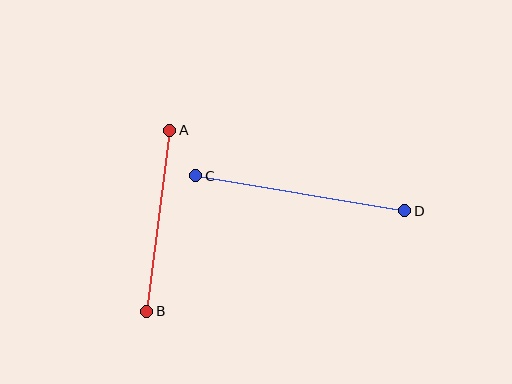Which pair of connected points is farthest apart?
Points C and D are farthest apart.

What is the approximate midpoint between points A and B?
The midpoint is at approximately (158, 221) pixels.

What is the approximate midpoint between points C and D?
The midpoint is at approximately (300, 193) pixels.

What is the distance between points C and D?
The distance is approximately 212 pixels.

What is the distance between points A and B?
The distance is approximately 183 pixels.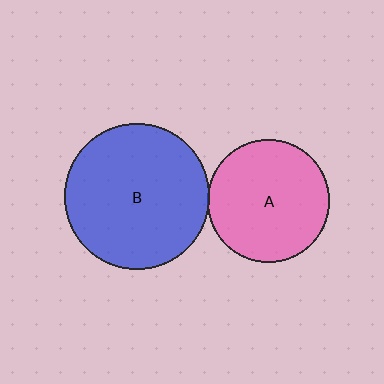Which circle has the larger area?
Circle B (blue).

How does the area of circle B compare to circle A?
Approximately 1.4 times.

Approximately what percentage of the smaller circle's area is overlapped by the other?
Approximately 5%.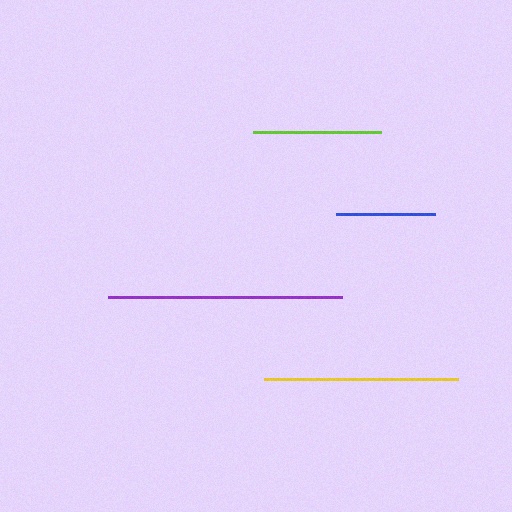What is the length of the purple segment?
The purple segment is approximately 234 pixels long.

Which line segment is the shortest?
The blue line is the shortest at approximately 99 pixels.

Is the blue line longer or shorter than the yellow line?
The yellow line is longer than the blue line.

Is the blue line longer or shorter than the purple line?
The purple line is longer than the blue line.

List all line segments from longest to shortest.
From longest to shortest: purple, yellow, lime, blue.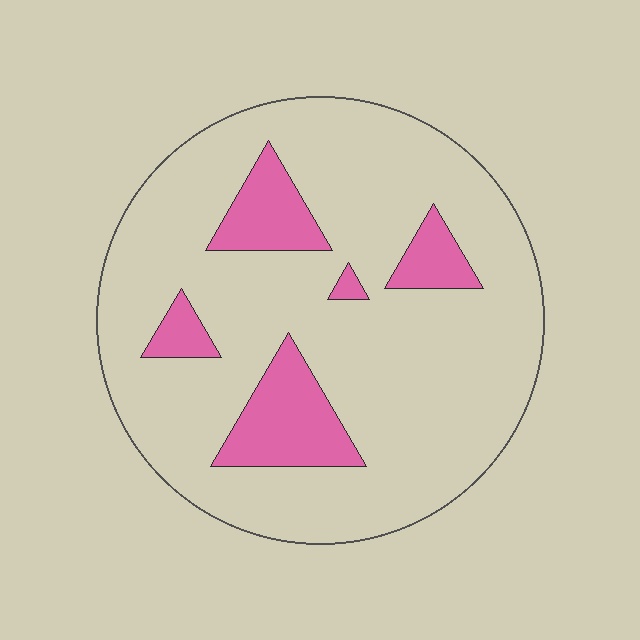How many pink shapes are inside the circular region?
5.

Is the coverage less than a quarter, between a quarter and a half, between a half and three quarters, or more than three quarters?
Less than a quarter.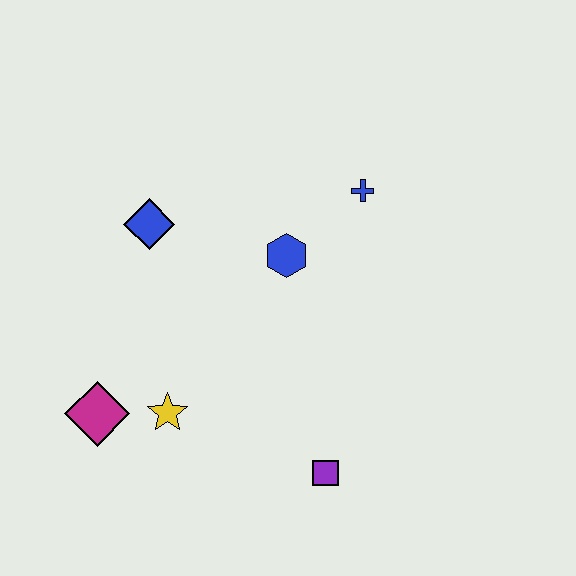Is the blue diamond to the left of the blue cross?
Yes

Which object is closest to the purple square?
The yellow star is closest to the purple square.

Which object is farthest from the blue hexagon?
The magenta diamond is farthest from the blue hexagon.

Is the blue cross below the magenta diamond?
No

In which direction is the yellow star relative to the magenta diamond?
The yellow star is to the right of the magenta diamond.